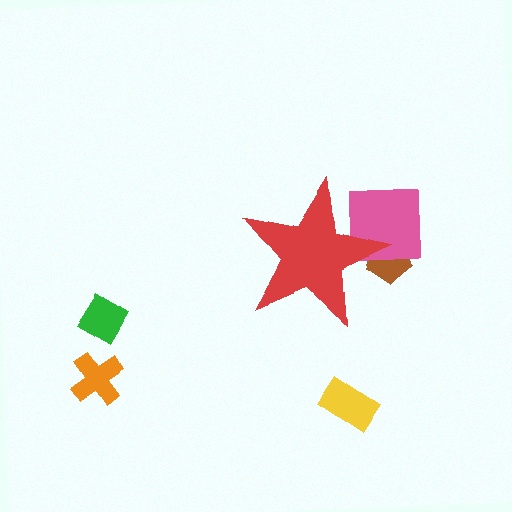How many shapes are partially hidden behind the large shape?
2 shapes are partially hidden.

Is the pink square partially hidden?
Yes, the pink square is partially hidden behind the red star.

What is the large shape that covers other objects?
A red star.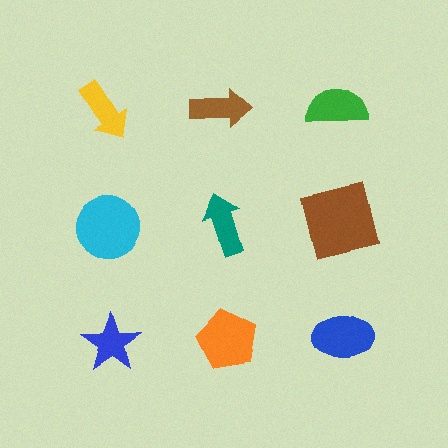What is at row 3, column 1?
A blue star.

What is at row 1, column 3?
A green semicircle.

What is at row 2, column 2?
A teal arrow.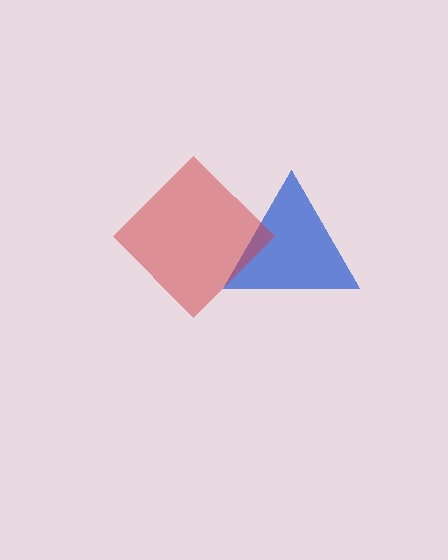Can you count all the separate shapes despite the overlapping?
Yes, there are 2 separate shapes.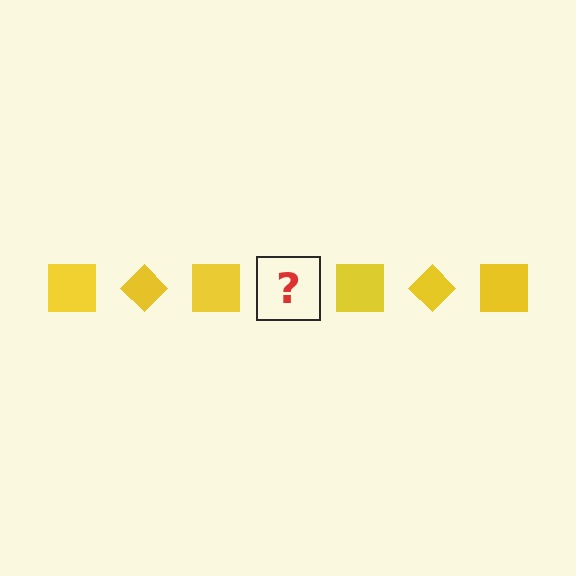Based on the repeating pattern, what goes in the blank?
The blank should be a yellow diamond.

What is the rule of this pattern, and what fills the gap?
The rule is that the pattern cycles through square, diamond shapes in yellow. The gap should be filled with a yellow diamond.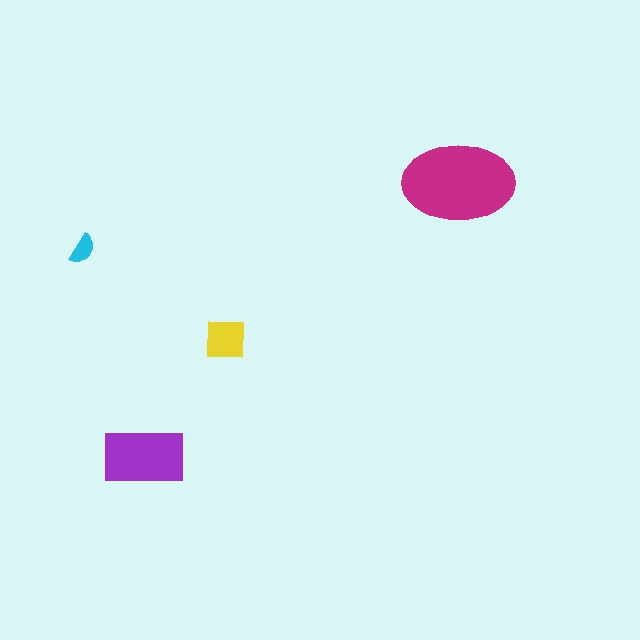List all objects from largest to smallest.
The magenta ellipse, the purple rectangle, the yellow square, the cyan semicircle.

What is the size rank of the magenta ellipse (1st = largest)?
1st.